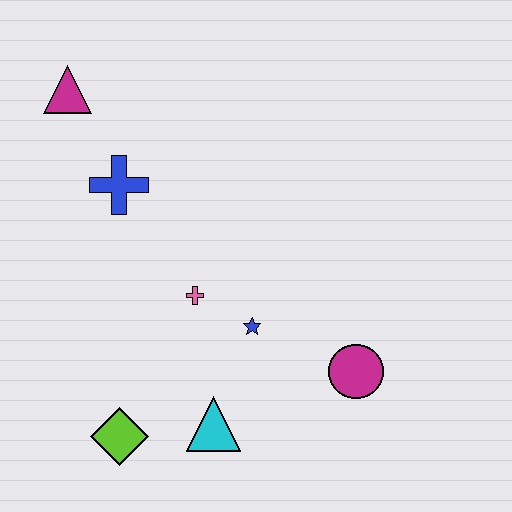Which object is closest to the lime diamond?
The cyan triangle is closest to the lime diamond.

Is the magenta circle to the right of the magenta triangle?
Yes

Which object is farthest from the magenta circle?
The magenta triangle is farthest from the magenta circle.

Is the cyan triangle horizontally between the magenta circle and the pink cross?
Yes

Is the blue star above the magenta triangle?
No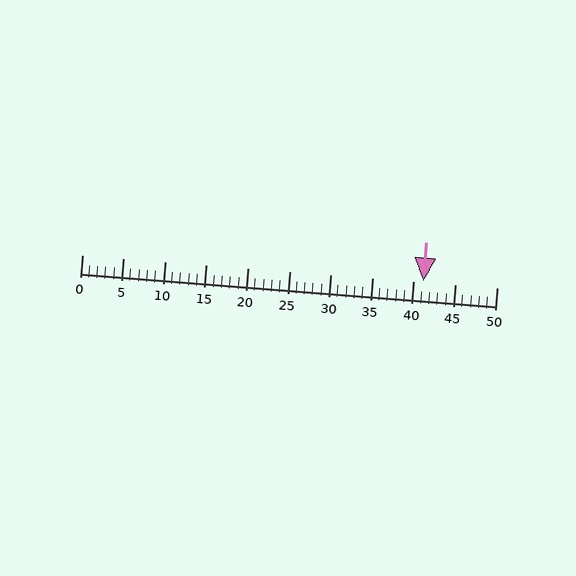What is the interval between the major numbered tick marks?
The major tick marks are spaced 5 units apart.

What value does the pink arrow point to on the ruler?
The pink arrow points to approximately 41.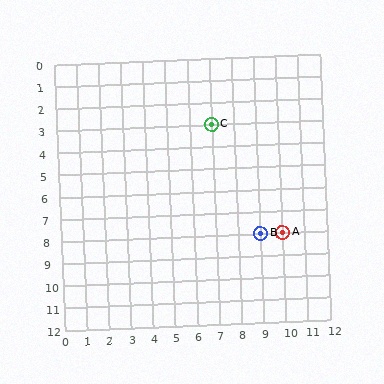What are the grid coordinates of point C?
Point C is at grid coordinates (7, 3).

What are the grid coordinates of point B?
Point B is at grid coordinates (9, 8).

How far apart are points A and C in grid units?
Points A and C are 3 columns and 5 rows apart (about 5.8 grid units diagonally).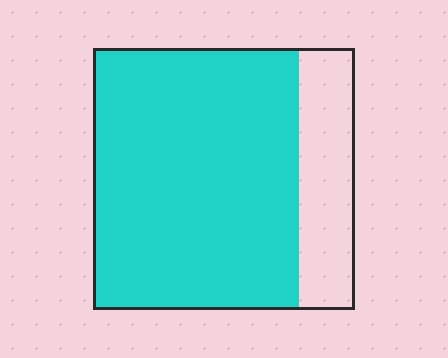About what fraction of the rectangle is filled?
About four fifths (4/5).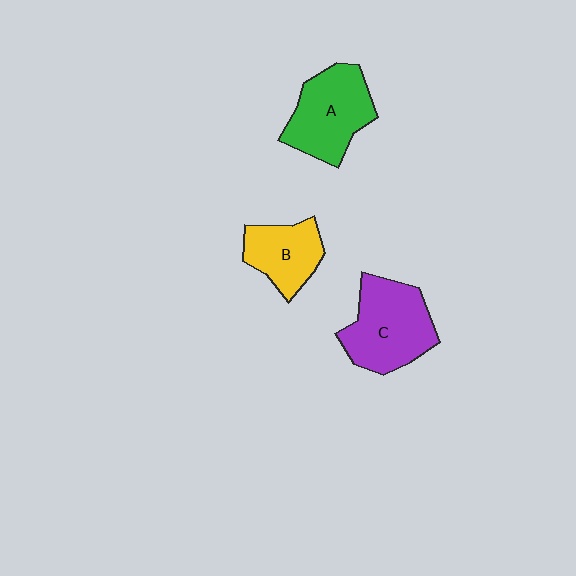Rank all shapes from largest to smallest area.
From largest to smallest: C (purple), A (green), B (yellow).